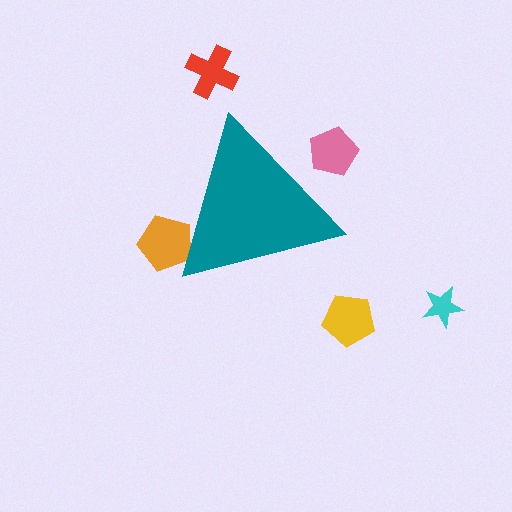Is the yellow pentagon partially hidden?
No, the yellow pentagon is fully visible.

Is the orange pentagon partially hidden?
Yes, the orange pentagon is partially hidden behind the teal triangle.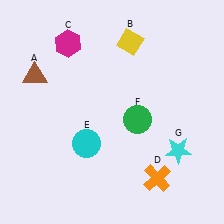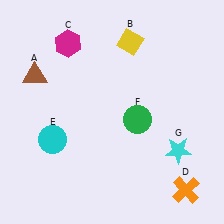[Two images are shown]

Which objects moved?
The objects that moved are: the orange cross (D), the cyan circle (E).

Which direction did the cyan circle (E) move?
The cyan circle (E) moved left.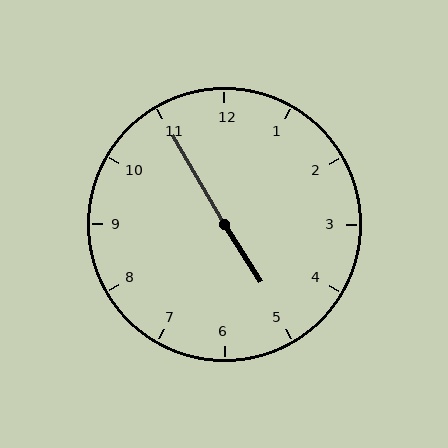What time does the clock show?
4:55.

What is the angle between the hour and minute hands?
Approximately 178 degrees.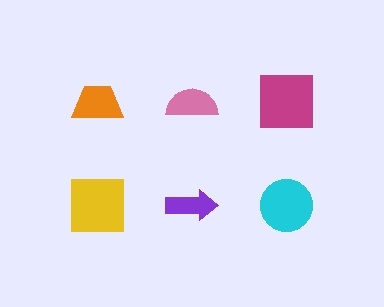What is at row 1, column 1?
An orange trapezoid.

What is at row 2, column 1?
A yellow square.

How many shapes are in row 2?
3 shapes.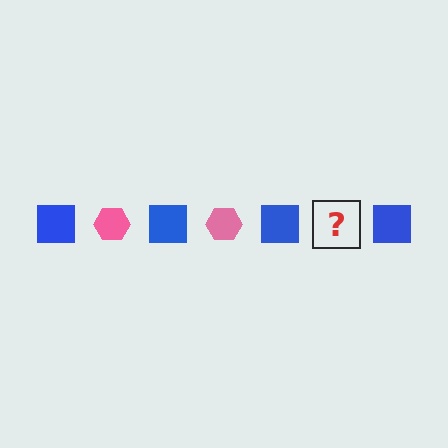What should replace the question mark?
The question mark should be replaced with a pink hexagon.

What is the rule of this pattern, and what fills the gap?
The rule is that the pattern alternates between blue square and pink hexagon. The gap should be filled with a pink hexagon.